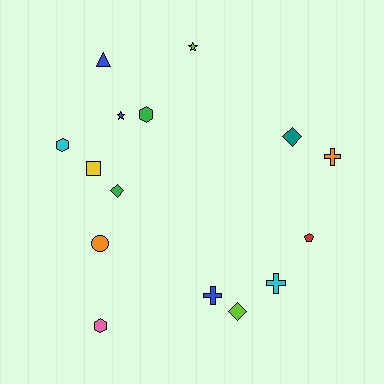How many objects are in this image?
There are 15 objects.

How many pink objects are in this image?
There is 1 pink object.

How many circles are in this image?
There is 1 circle.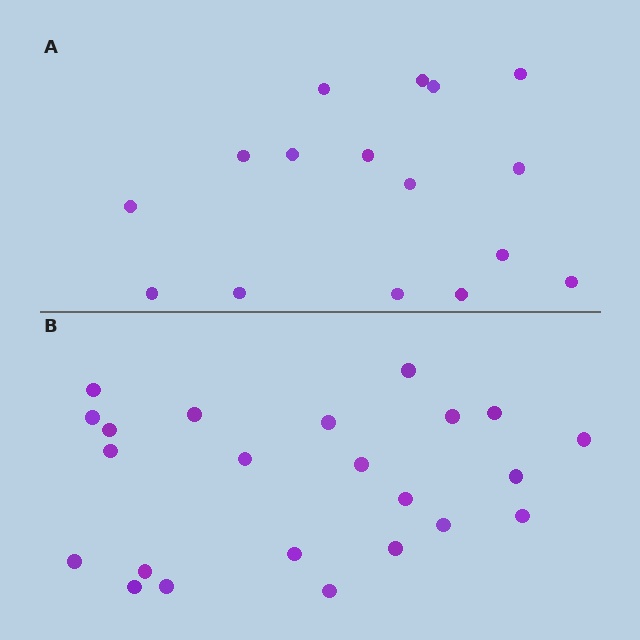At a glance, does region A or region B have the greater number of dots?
Region B (the bottom region) has more dots.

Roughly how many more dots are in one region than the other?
Region B has roughly 8 or so more dots than region A.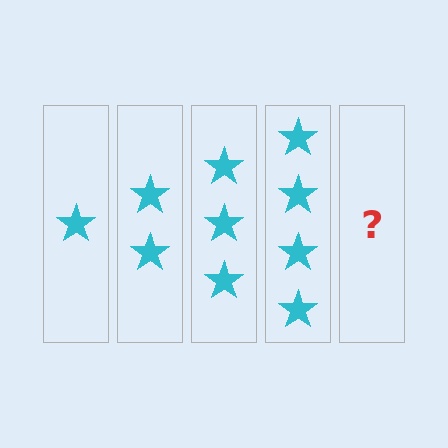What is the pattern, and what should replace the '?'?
The pattern is that each step adds one more star. The '?' should be 5 stars.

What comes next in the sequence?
The next element should be 5 stars.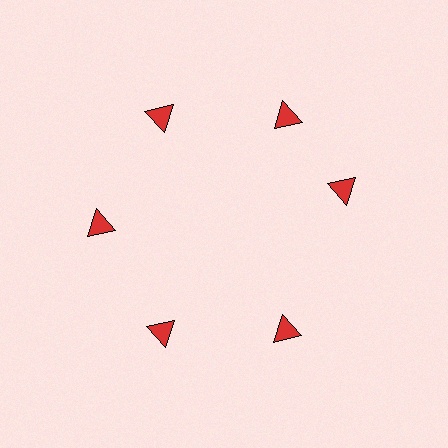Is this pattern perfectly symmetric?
No. The 6 red triangles are arranged in a ring, but one element near the 3 o'clock position is rotated out of alignment along the ring, breaking the 6-fold rotational symmetry.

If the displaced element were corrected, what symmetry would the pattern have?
It would have 6-fold rotational symmetry — the pattern would map onto itself every 60 degrees.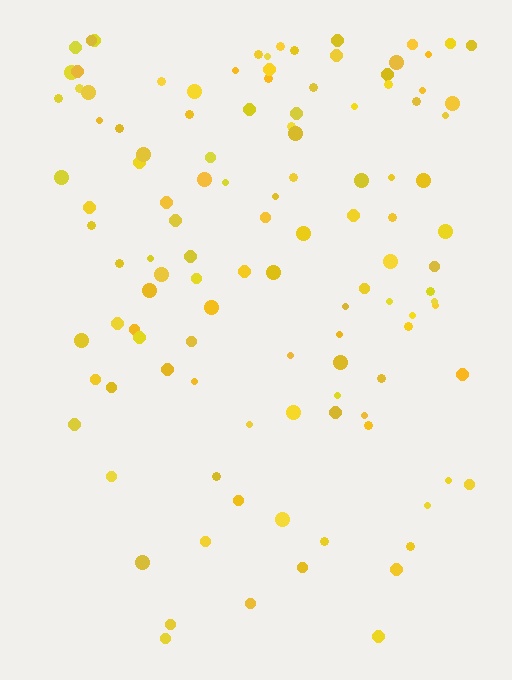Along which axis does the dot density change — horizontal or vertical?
Vertical.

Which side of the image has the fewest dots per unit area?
The bottom.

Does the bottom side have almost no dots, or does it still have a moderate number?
Still a moderate number, just noticeably fewer than the top.